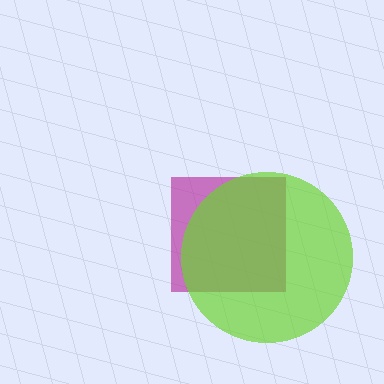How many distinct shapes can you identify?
There are 2 distinct shapes: a magenta square, a lime circle.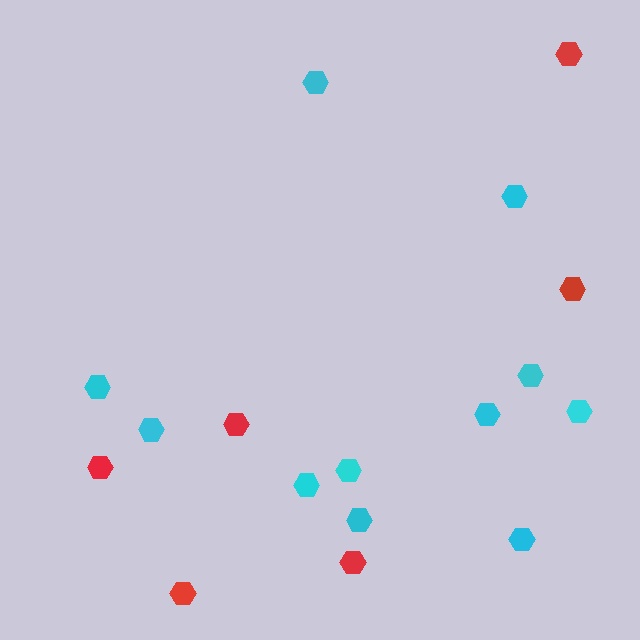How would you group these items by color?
There are 2 groups: one group of red hexagons (6) and one group of cyan hexagons (11).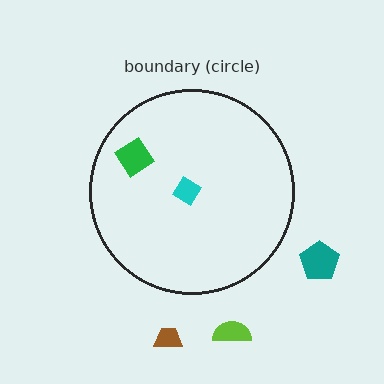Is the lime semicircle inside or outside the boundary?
Outside.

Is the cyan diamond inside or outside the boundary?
Inside.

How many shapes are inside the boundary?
2 inside, 3 outside.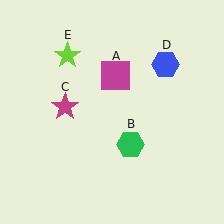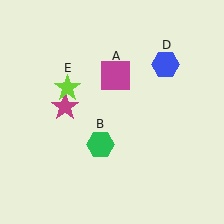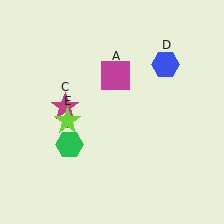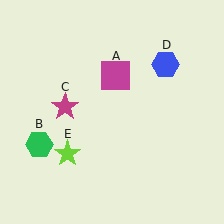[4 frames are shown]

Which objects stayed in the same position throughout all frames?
Magenta square (object A) and magenta star (object C) and blue hexagon (object D) remained stationary.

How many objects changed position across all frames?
2 objects changed position: green hexagon (object B), lime star (object E).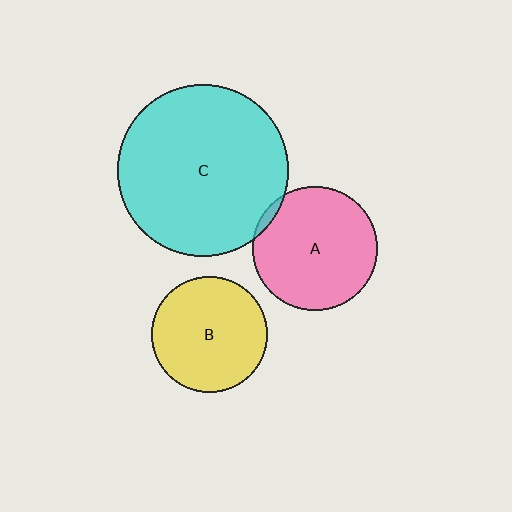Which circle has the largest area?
Circle C (cyan).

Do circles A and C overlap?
Yes.